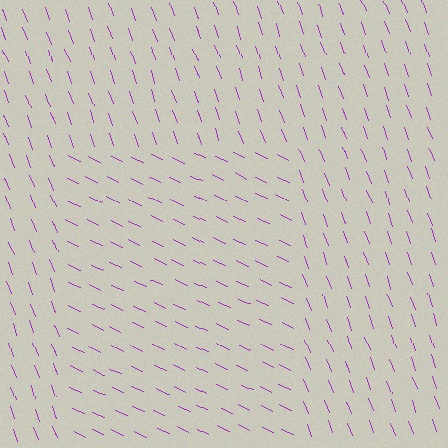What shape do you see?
I see a rectangle.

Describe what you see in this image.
The image is filled with small purple line segments. A rectangle region in the image has lines oriented differently from the surrounding lines, creating a visible texture boundary.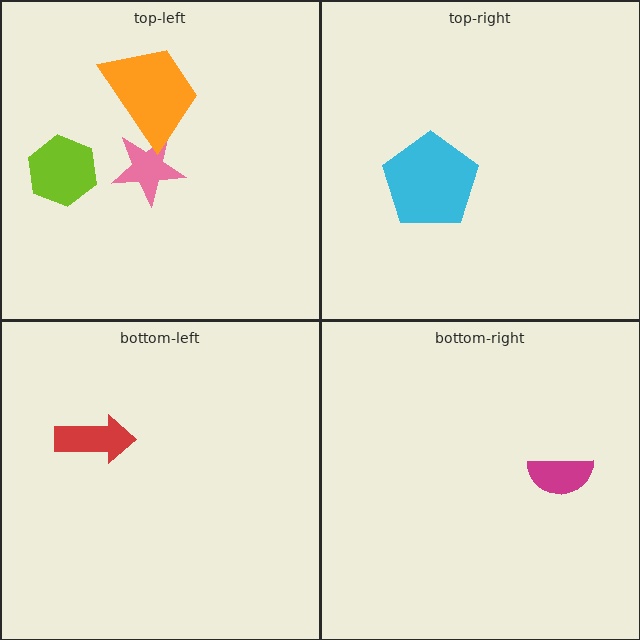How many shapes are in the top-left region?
3.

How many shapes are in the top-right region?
1.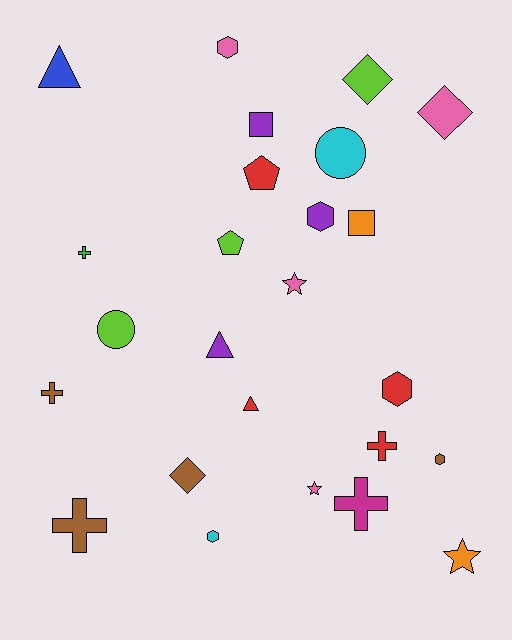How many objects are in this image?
There are 25 objects.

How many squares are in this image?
There are 2 squares.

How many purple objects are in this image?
There are 3 purple objects.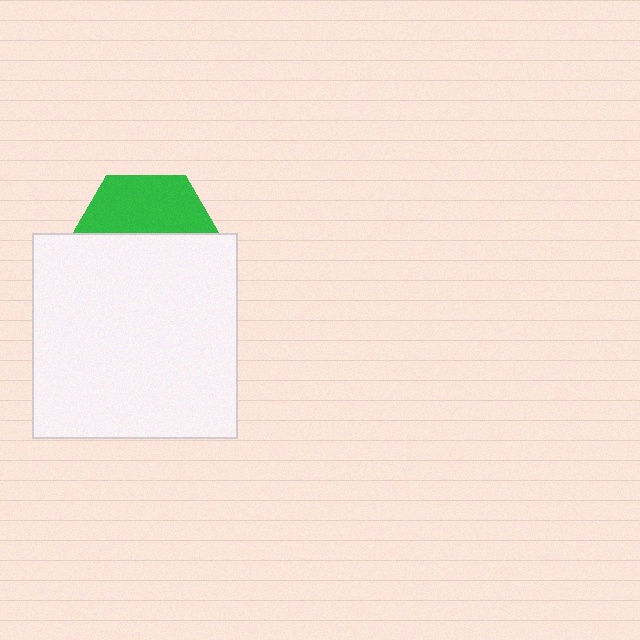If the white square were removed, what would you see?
You would see the complete green hexagon.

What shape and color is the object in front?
The object in front is a white square.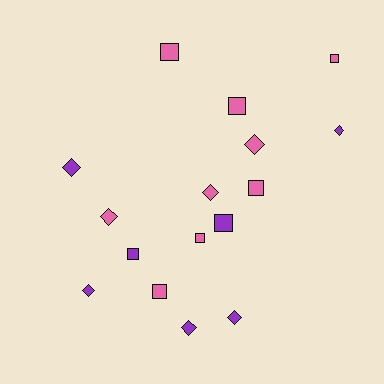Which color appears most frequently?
Pink, with 9 objects.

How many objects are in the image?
There are 16 objects.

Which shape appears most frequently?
Diamond, with 8 objects.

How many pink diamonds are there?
There are 3 pink diamonds.